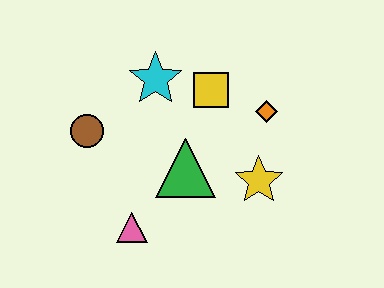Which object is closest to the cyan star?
The yellow square is closest to the cyan star.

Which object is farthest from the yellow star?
The brown circle is farthest from the yellow star.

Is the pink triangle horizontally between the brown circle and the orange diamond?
Yes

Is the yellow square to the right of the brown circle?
Yes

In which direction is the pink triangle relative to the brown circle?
The pink triangle is below the brown circle.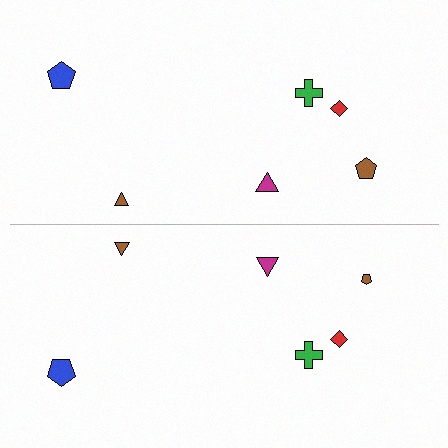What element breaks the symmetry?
The brown pentagon on the bottom side has a different size than its mirror counterpart.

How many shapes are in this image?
There are 12 shapes in this image.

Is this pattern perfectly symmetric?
No, the pattern is not perfectly symmetric. The brown pentagon on the bottom side has a different size than its mirror counterpart.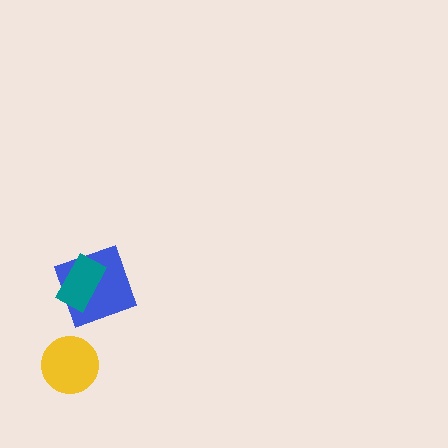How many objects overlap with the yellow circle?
0 objects overlap with the yellow circle.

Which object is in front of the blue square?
The teal rectangle is in front of the blue square.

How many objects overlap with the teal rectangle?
1 object overlaps with the teal rectangle.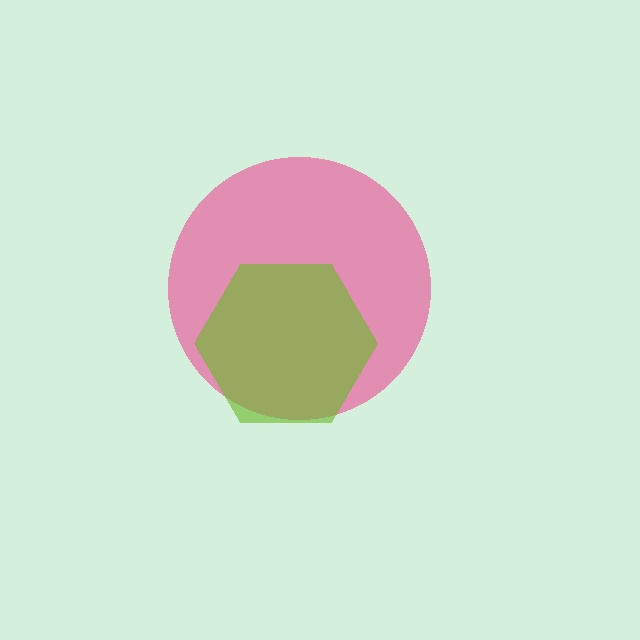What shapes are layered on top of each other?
The layered shapes are: a pink circle, a lime hexagon.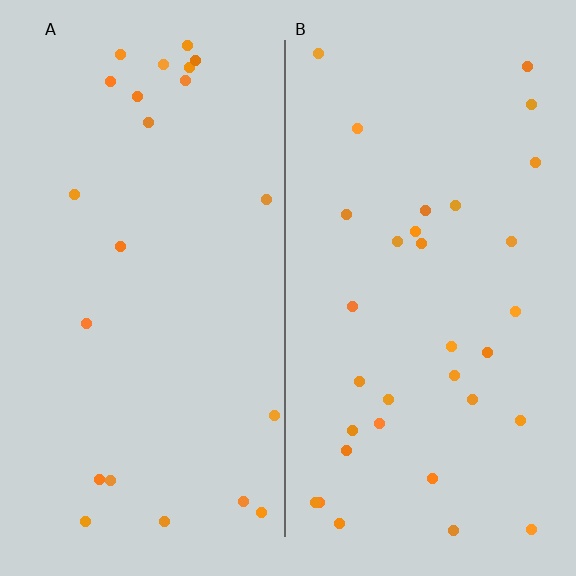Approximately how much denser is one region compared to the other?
Approximately 1.5× — region B over region A.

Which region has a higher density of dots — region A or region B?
B (the right).